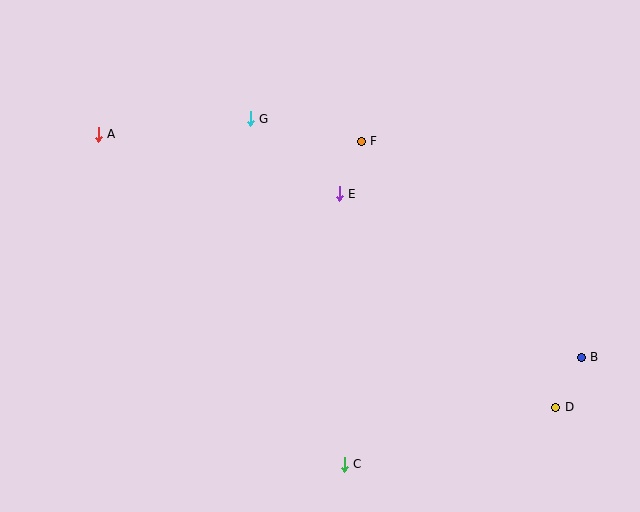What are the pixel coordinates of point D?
Point D is at (556, 407).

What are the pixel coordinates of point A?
Point A is at (98, 134).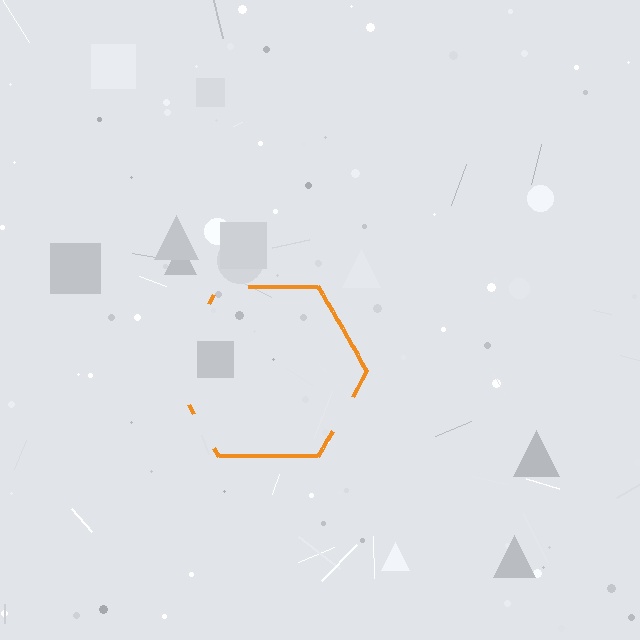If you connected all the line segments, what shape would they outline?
They would outline a hexagon.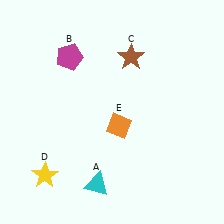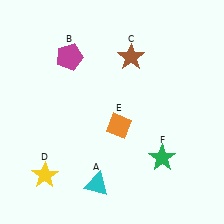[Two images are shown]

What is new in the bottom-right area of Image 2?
A green star (F) was added in the bottom-right area of Image 2.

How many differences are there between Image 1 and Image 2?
There is 1 difference between the two images.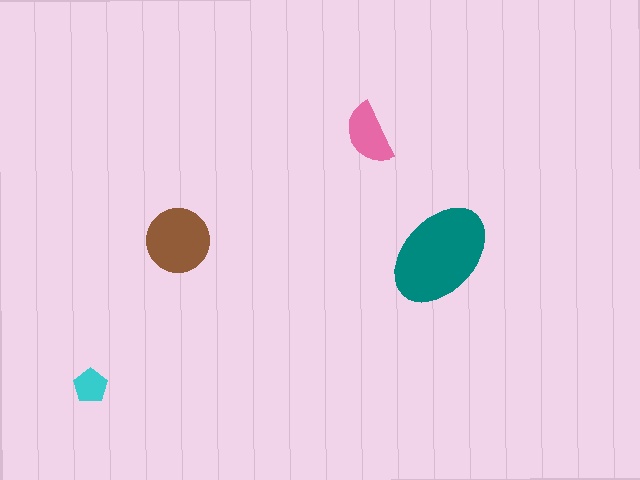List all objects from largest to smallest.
The teal ellipse, the brown circle, the pink semicircle, the cyan pentagon.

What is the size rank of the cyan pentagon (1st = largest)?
4th.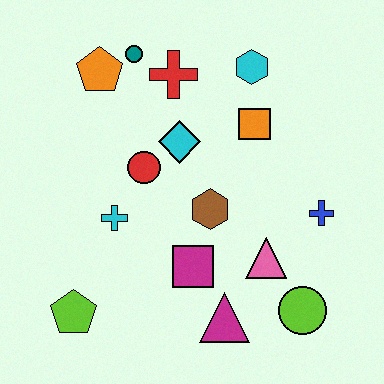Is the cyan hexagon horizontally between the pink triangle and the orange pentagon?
Yes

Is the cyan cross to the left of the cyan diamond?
Yes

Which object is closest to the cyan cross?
The red circle is closest to the cyan cross.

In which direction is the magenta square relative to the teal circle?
The magenta square is below the teal circle.